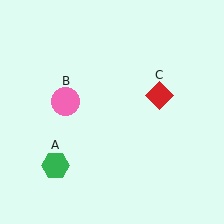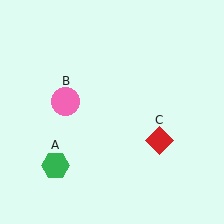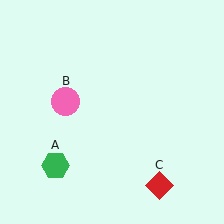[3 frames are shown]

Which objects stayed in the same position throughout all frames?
Green hexagon (object A) and pink circle (object B) remained stationary.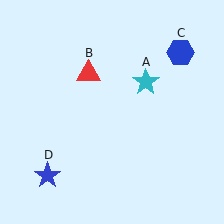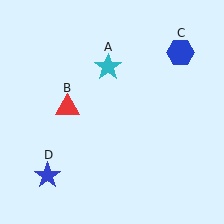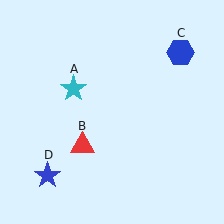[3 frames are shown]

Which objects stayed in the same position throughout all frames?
Blue hexagon (object C) and blue star (object D) remained stationary.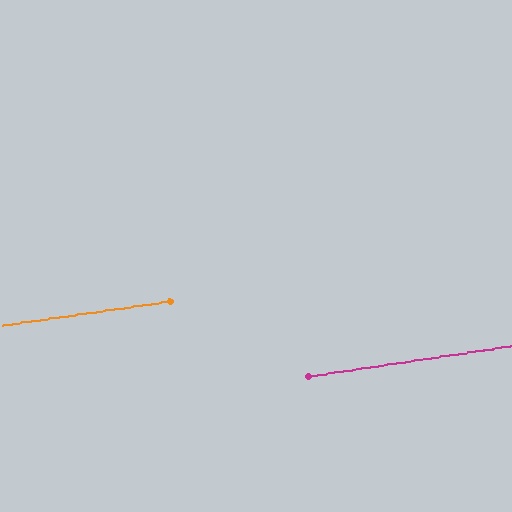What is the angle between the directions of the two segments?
Approximately 0 degrees.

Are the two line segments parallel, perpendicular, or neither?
Parallel — their directions differ by only 0.2°.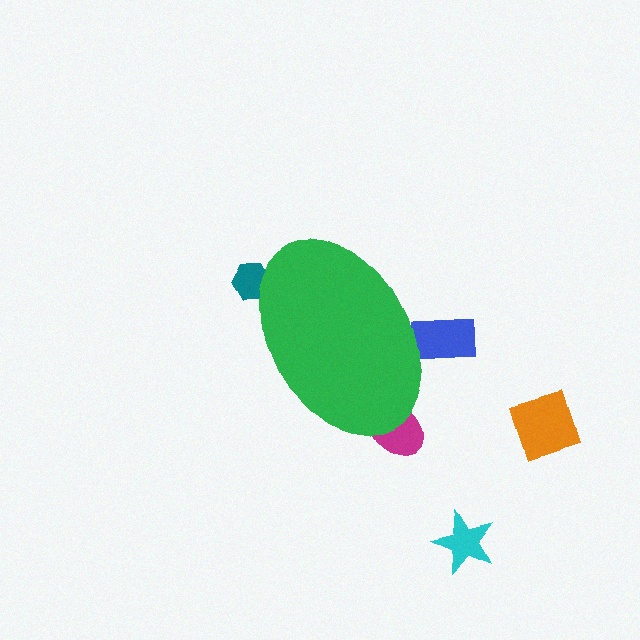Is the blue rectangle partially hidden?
Yes, the blue rectangle is partially hidden behind the green ellipse.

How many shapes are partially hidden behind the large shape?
3 shapes are partially hidden.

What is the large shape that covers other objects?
A green ellipse.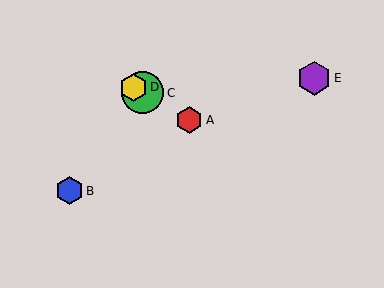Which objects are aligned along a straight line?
Objects A, C, D are aligned along a straight line.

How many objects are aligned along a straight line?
3 objects (A, C, D) are aligned along a straight line.